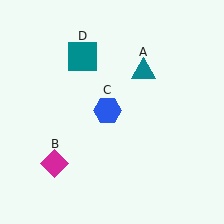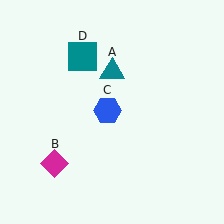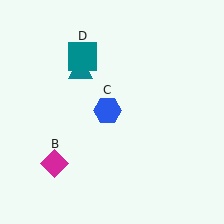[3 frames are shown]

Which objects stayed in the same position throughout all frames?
Magenta diamond (object B) and blue hexagon (object C) and teal square (object D) remained stationary.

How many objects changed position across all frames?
1 object changed position: teal triangle (object A).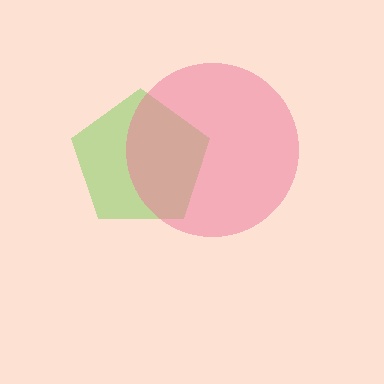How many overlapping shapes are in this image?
There are 2 overlapping shapes in the image.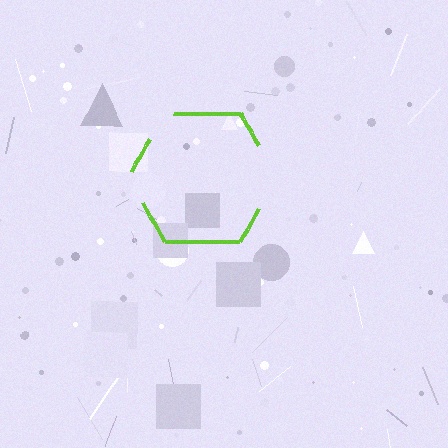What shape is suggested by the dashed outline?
The dashed outline suggests a hexagon.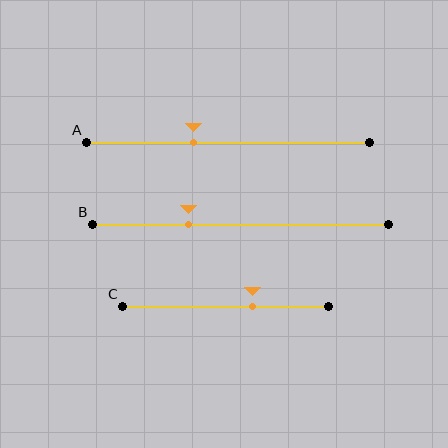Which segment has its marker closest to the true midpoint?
Segment A has its marker closest to the true midpoint.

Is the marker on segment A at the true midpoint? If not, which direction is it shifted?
No, the marker on segment A is shifted to the left by about 12% of the segment length.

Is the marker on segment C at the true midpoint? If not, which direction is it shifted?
No, the marker on segment C is shifted to the right by about 13% of the segment length.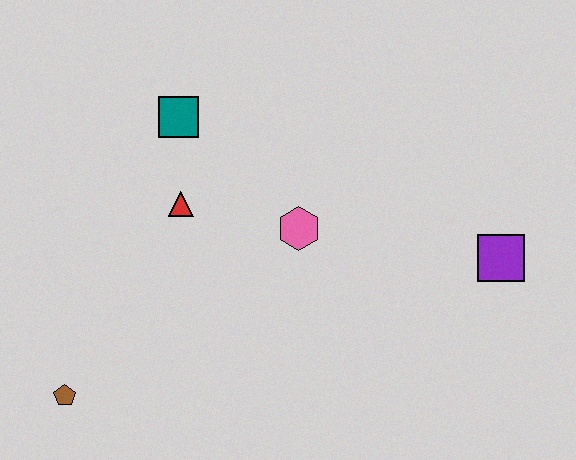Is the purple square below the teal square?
Yes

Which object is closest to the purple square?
The pink hexagon is closest to the purple square.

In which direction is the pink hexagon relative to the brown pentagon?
The pink hexagon is to the right of the brown pentagon.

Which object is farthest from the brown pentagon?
The purple square is farthest from the brown pentagon.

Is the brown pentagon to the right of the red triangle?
No